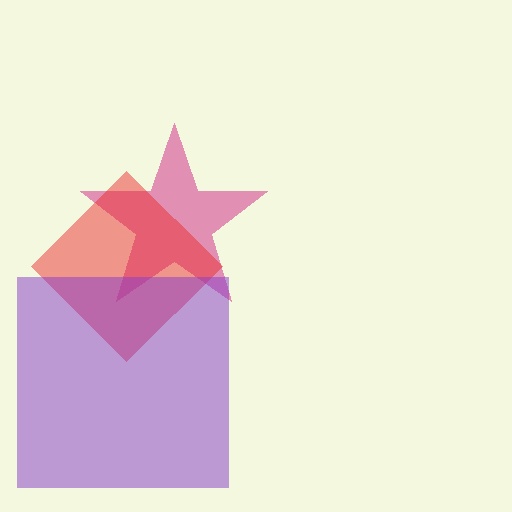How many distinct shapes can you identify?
There are 3 distinct shapes: a magenta star, a red diamond, a purple square.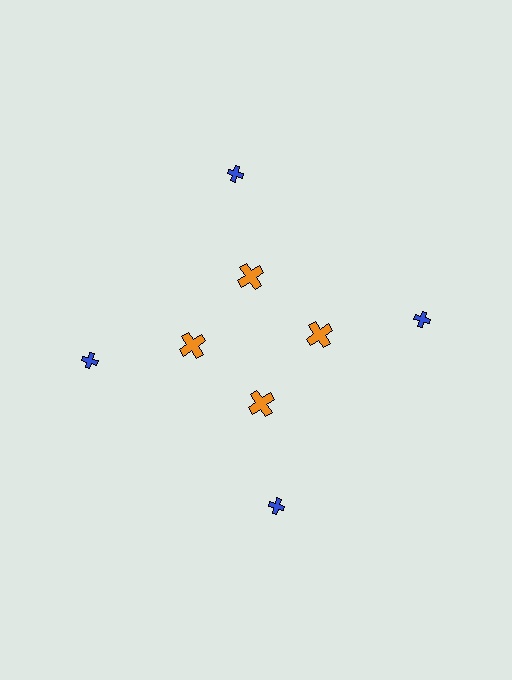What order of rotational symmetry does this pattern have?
This pattern has 4-fold rotational symmetry.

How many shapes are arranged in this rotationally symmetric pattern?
There are 8 shapes, arranged in 4 groups of 2.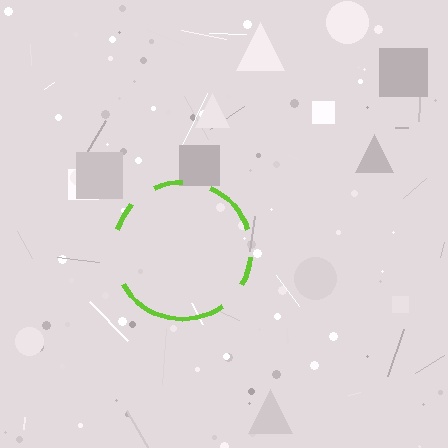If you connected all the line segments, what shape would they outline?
They would outline a circle.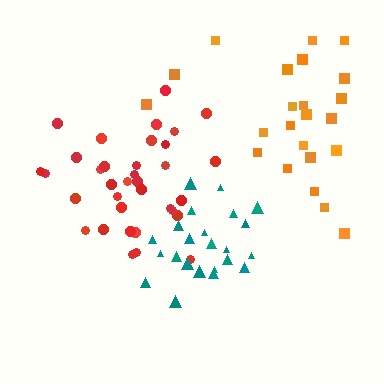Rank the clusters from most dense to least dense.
red, teal, orange.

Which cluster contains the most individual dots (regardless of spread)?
Red (35).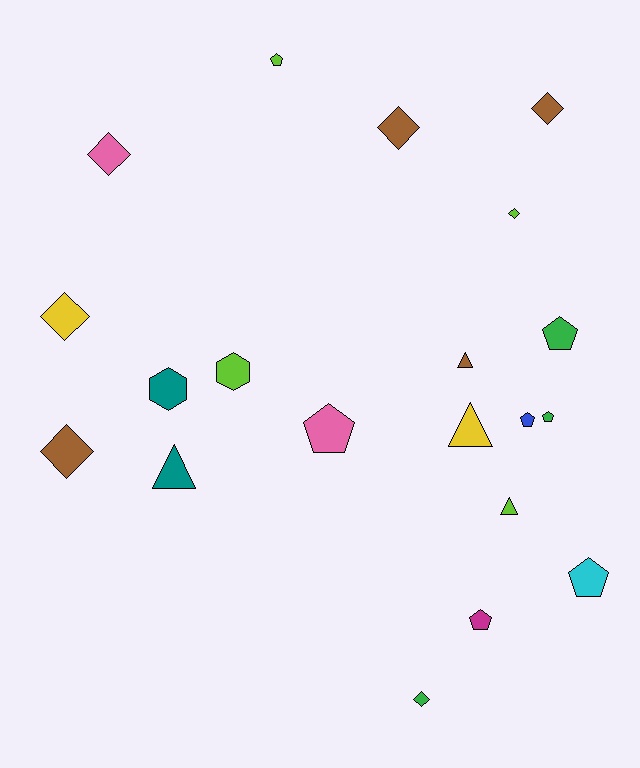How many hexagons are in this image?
There are 2 hexagons.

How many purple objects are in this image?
There are no purple objects.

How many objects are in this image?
There are 20 objects.